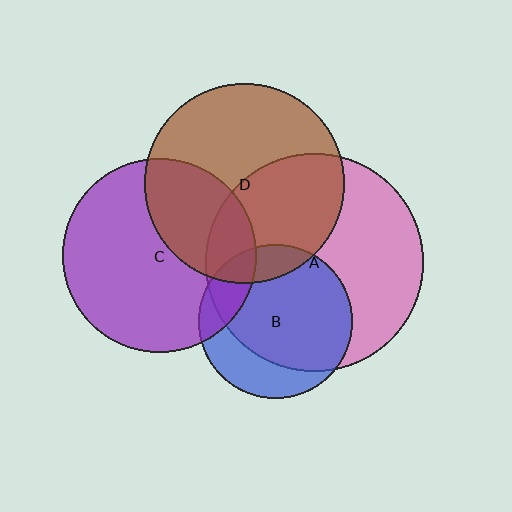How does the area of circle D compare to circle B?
Approximately 1.7 times.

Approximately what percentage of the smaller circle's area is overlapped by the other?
Approximately 15%.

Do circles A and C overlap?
Yes.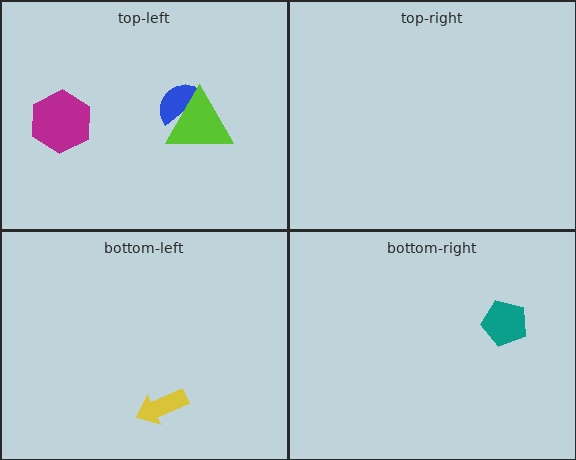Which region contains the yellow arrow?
The bottom-left region.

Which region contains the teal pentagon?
The bottom-right region.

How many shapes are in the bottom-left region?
1.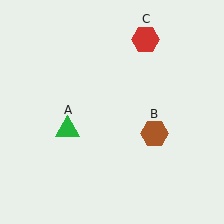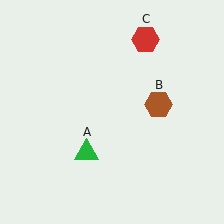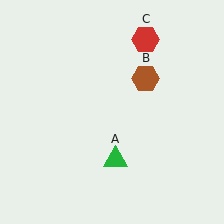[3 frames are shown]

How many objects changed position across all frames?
2 objects changed position: green triangle (object A), brown hexagon (object B).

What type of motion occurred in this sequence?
The green triangle (object A), brown hexagon (object B) rotated counterclockwise around the center of the scene.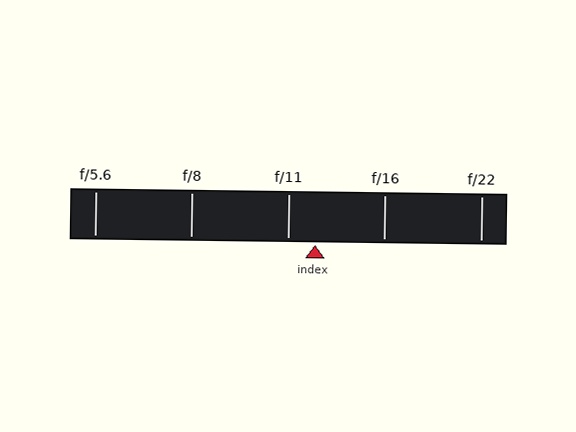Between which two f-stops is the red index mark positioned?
The index mark is between f/11 and f/16.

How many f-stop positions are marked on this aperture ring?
There are 5 f-stop positions marked.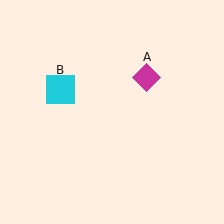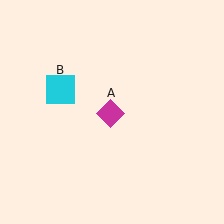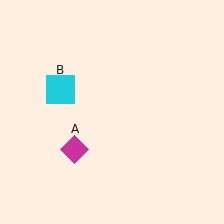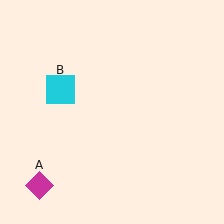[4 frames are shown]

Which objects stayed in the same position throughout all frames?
Cyan square (object B) remained stationary.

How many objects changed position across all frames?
1 object changed position: magenta diamond (object A).